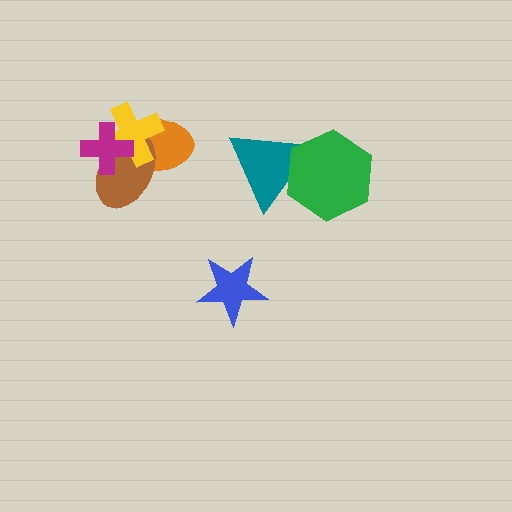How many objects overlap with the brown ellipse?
3 objects overlap with the brown ellipse.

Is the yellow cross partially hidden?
Yes, it is partially covered by another shape.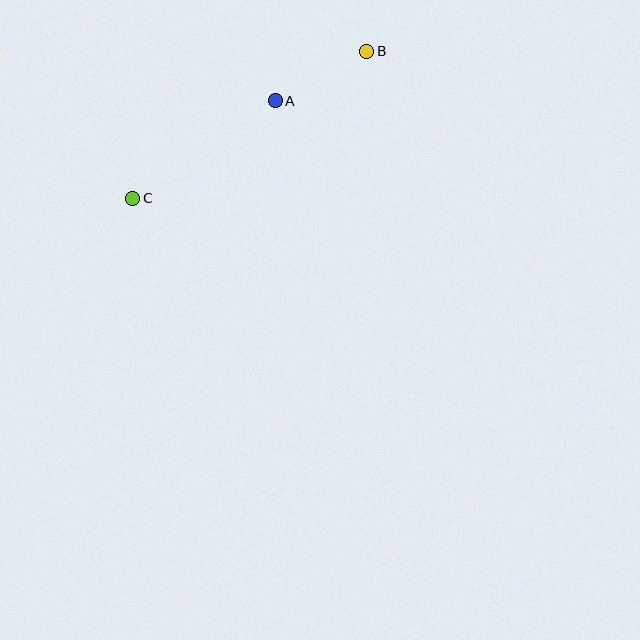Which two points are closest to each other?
Points A and B are closest to each other.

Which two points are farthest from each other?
Points B and C are farthest from each other.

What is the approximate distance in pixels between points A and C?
The distance between A and C is approximately 172 pixels.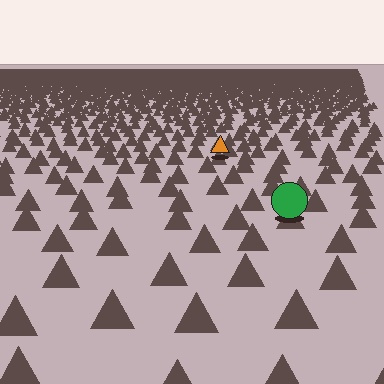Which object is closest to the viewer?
The green circle is closest. The texture marks near it are larger and more spread out.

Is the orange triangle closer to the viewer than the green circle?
No. The green circle is closer — you can tell from the texture gradient: the ground texture is coarser near it.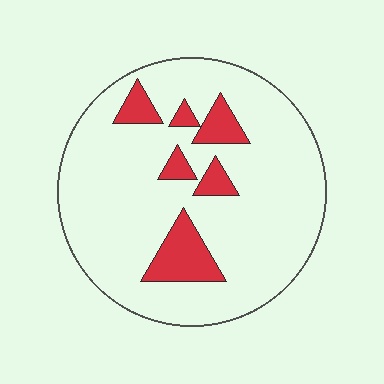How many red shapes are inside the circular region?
6.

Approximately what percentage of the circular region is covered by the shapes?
Approximately 15%.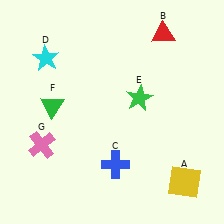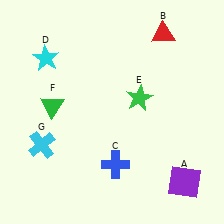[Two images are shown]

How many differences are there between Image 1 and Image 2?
There are 2 differences between the two images.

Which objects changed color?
A changed from yellow to purple. G changed from pink to cyan.